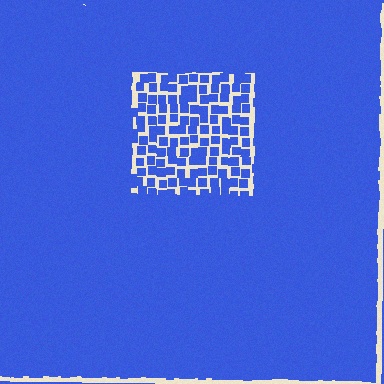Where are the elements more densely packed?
The elements are more densely packed outside the rectangle boundary.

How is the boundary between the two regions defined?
The boundary is defined by a change in element density (approximately 2.6x ratio). All elements are the same color, size, and shape.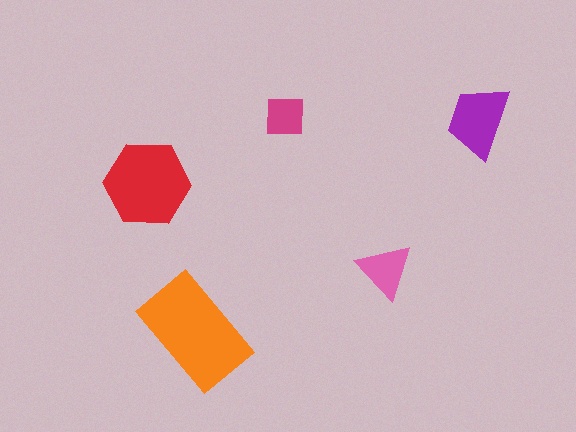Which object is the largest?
The orange rectangle.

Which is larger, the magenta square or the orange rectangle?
The orange rectangle.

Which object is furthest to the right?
The purple trapezoid is rightmost.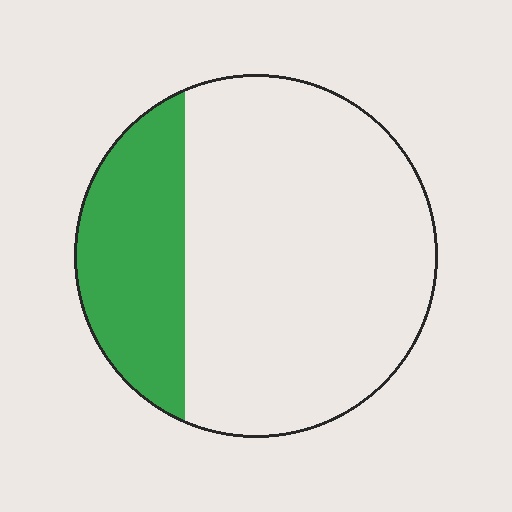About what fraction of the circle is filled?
About one quarter (1/4).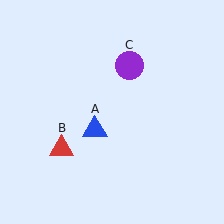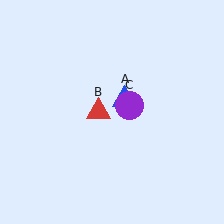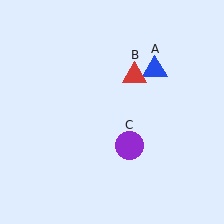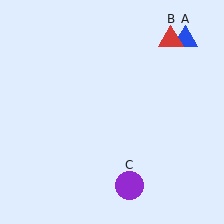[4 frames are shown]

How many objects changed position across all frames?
3 objects changed position: blue triangle (object A), red triangle (object B), purple circle (object C).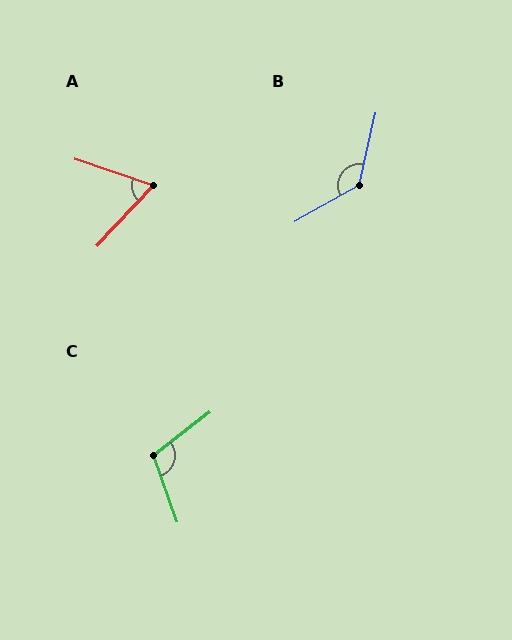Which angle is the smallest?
A, at approximately 66 degrees.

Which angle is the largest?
B, at approximately 132 degrees.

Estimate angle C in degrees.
Approximately 108 degrees.